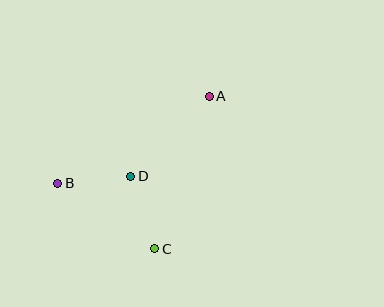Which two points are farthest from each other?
Points A and B are farthest from each other.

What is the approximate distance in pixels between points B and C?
The distance between B and C is approximately 117 pixels.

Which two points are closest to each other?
Points B and D are closest to each other.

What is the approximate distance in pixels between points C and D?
The distance between C and D is approximately 77 pixels.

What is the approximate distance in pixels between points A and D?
The distance between A and D is approximately 112 pixels.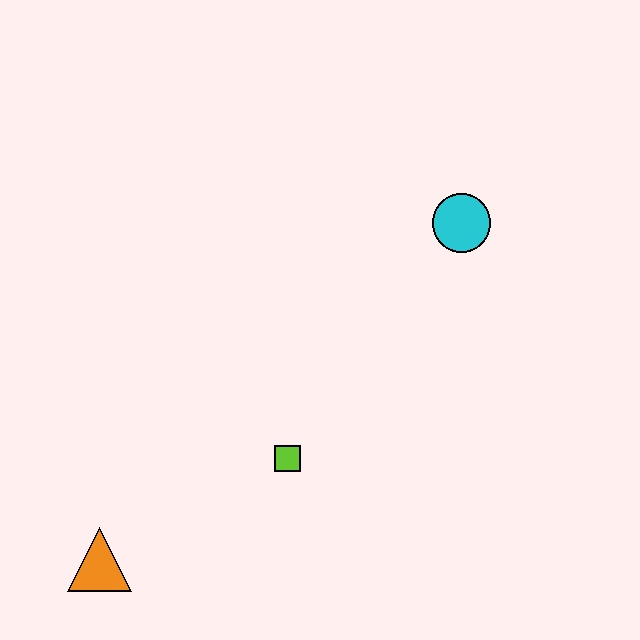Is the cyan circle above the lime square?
Yes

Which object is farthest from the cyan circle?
The orange triangle is farthest from the cyan circle.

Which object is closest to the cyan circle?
The lime square is closest to the cyan circle.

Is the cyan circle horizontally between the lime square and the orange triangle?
No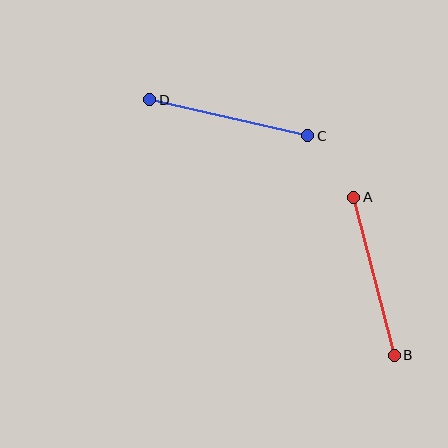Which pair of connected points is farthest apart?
Points A and B are farthest apart.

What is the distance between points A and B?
The distance is approximately 163 pixels.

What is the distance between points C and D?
The distance is approximately 162 pixels.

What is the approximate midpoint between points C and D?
The midpoint is at approximately (229, 118) pixels.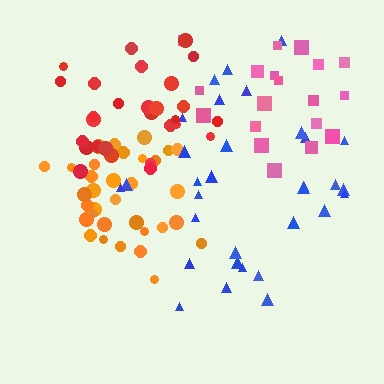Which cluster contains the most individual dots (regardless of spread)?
Orange (35).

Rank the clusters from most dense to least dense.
orange, red, pink, blue.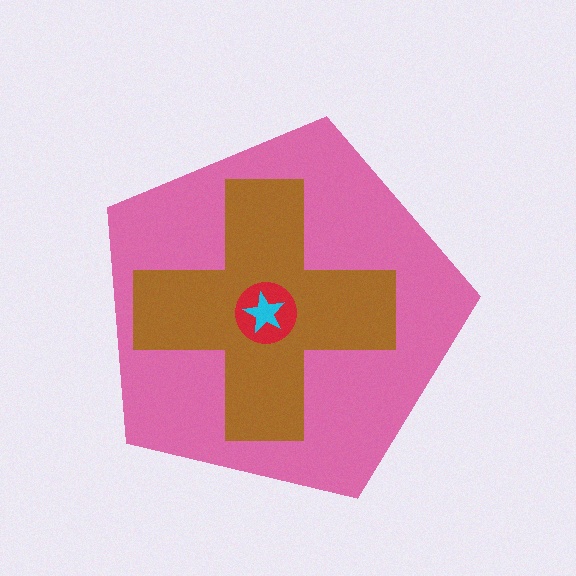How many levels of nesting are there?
4.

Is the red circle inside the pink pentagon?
Yes.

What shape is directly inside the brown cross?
The red circle.